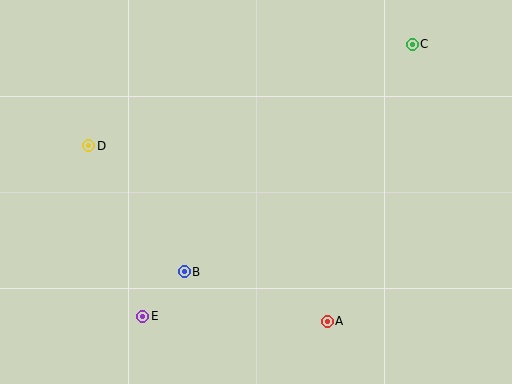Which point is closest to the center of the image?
Point B at (184, 272) is closest to the center.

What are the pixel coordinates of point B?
Point B is at (184, 272).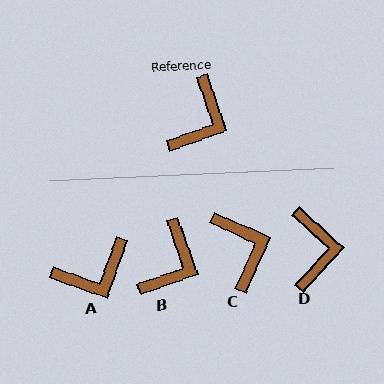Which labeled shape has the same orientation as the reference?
B.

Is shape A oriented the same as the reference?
No, it is off by about 39 degrees.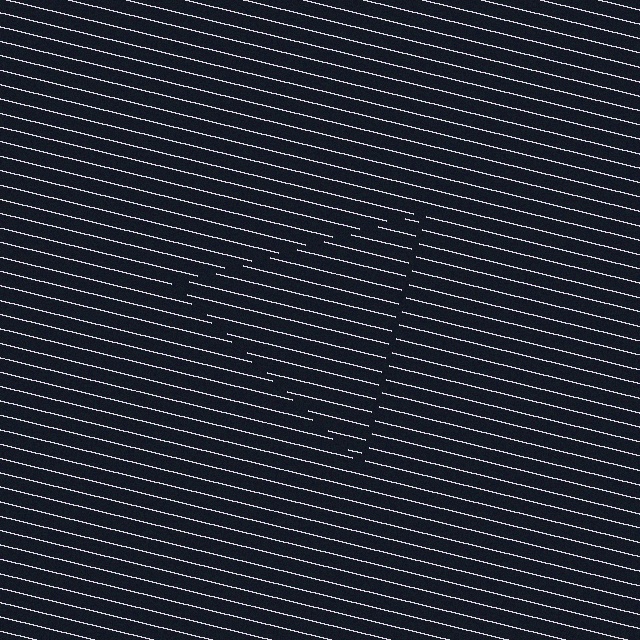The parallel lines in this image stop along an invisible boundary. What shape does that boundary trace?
An illusory triangle. The interior of the shape contains the same grating, shifted by half a period — the contour is defined by the phase discontinuity where line-ends from the inner and outer gratings abut.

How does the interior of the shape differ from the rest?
The interior of the shape contains the same grating, shifted by half a period — the contour is defined by the phase discontinuity where line-ends from the inner and outer gratings abut.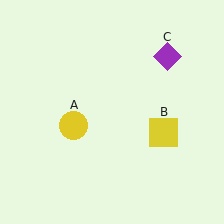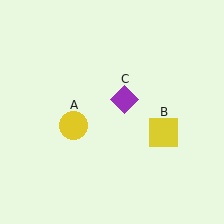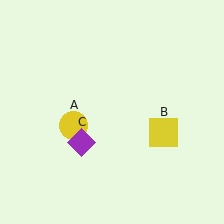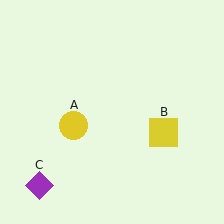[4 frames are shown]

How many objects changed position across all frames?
1 object changed position: purple diamond (object C).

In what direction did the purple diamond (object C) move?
The purple diamond (object C) moved down and to the left.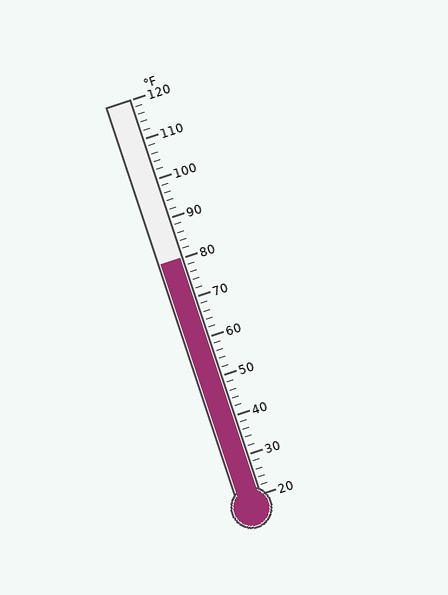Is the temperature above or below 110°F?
The temperature is below 110°F.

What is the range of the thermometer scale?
The thermometer scale ranges from 20°F to 120°F.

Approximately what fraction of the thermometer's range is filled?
The thermometer is filled to approximately 60% of its range.